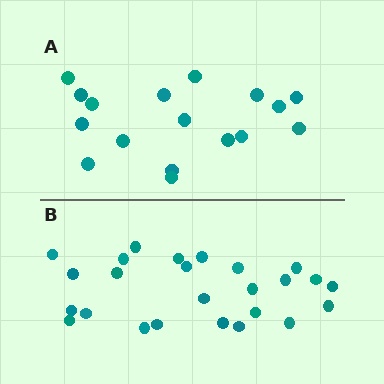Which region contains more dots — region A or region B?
Region B (the bottom region) has more dots.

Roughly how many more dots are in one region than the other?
Region B has roughly 8 or so more dots than region A.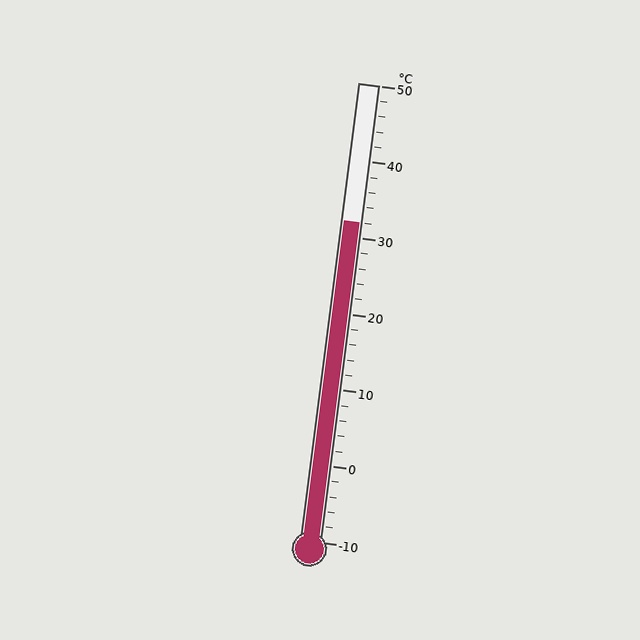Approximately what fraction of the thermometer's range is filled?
The thermometer is filled to approximately 70% of its range.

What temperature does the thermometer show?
The thermometer shows approximately 32°C.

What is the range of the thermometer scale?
The thermometer scale ranges from -10°C to 50°C.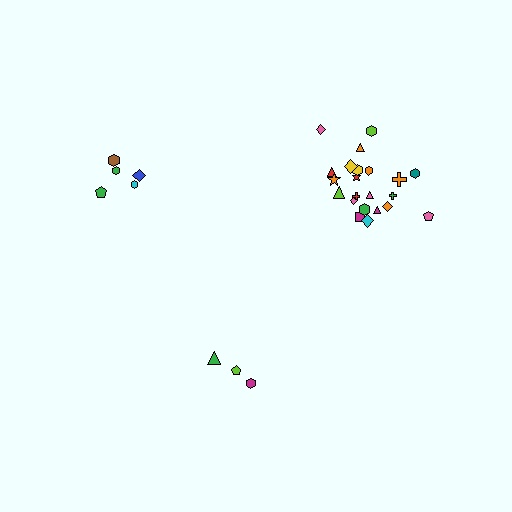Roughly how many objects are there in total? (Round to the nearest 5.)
Roughly 30 objects in total.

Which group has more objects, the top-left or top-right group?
The top-right group.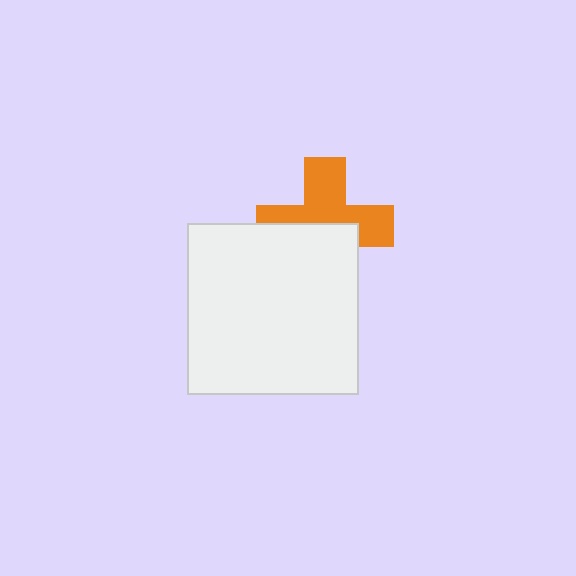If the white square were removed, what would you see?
You would see the complete orange cross.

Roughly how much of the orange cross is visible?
About half of it is visible (roughly 54%).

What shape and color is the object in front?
The object in front is a white square.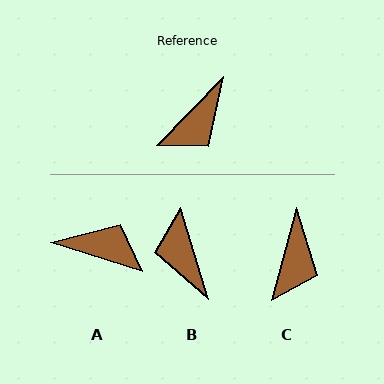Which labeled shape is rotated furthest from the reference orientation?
B, about 119 degrees away.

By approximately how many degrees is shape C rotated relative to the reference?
Approximately 30 degrees counter-clockwise.